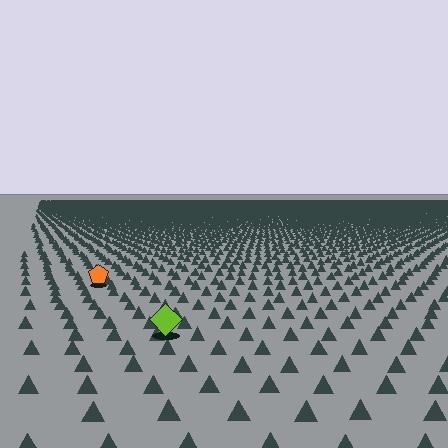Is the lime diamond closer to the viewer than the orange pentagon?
Yes. The lime diamond is closer — you can tell from the texture gradient: the ground texture is coarser near it.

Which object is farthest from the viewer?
The orange pentagon is farthest from the viewer. It appears smaller and the ground texture around it is denser.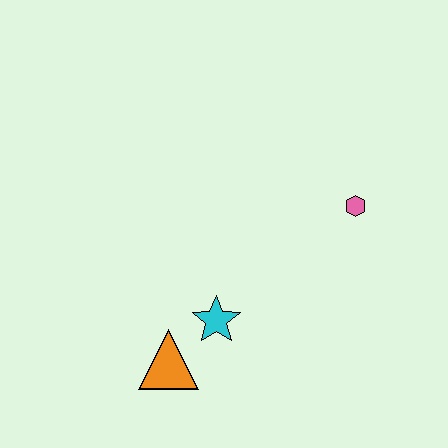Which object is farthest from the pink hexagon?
The orange triangle is farthest from the pink hexagon.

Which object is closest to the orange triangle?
The cyan star is closest to the orange triangle.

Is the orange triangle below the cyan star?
Yes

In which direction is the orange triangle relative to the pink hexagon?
The orange triangle is to the left of the pink hexagon.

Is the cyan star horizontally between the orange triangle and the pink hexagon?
Yes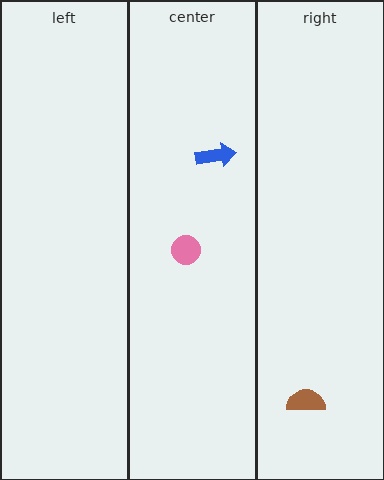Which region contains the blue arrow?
The center region.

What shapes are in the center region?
The pink circle, the blue arrow.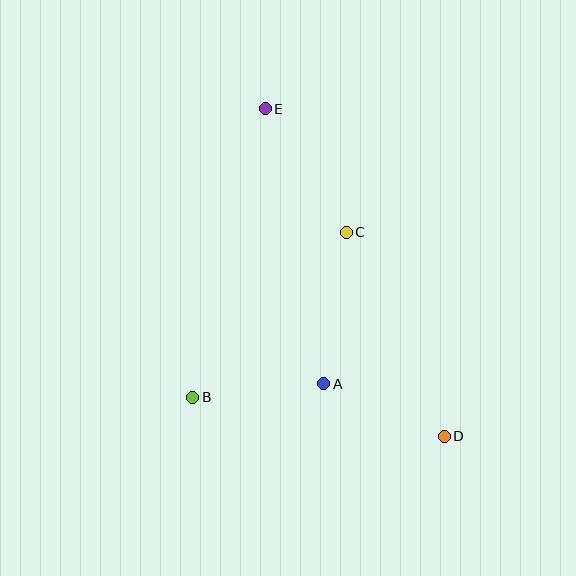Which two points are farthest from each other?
Points D and E are farthest from each other.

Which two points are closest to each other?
Points A and B are closest to each other.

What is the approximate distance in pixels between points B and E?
The distance between B and E is approximately 297 pixels.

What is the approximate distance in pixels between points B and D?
The distance between B and D is approximately 255 pixels.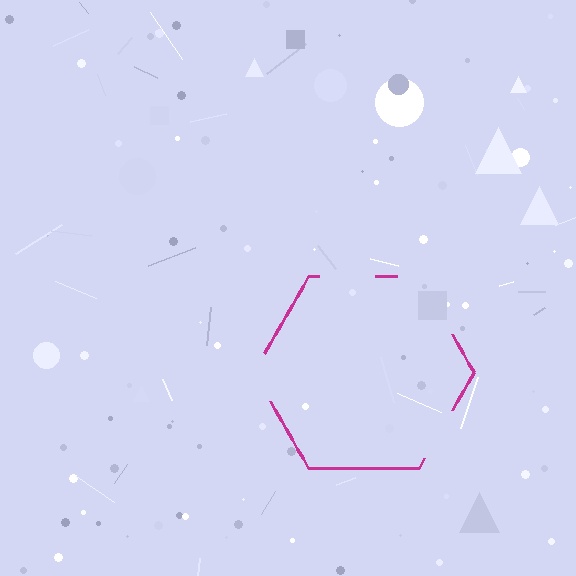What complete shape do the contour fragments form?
The contour fragments form a hexagon.